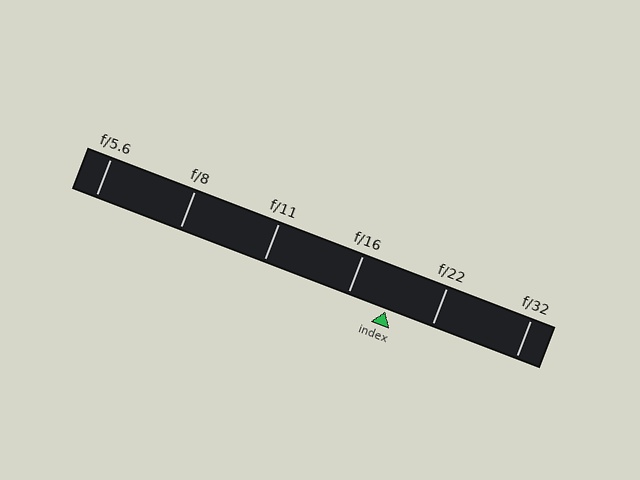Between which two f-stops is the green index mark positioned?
The index mark is between f/16 and f/22.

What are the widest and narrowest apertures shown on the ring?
The widest aperture shown is f/5.6 and the narrowest is f/32.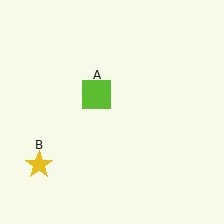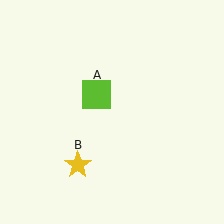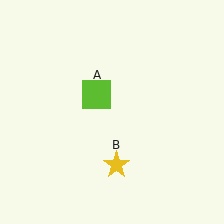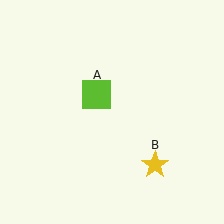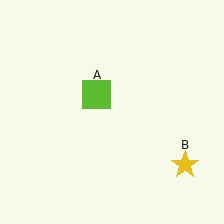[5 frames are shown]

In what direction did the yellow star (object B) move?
The yellow star (object B) moved right.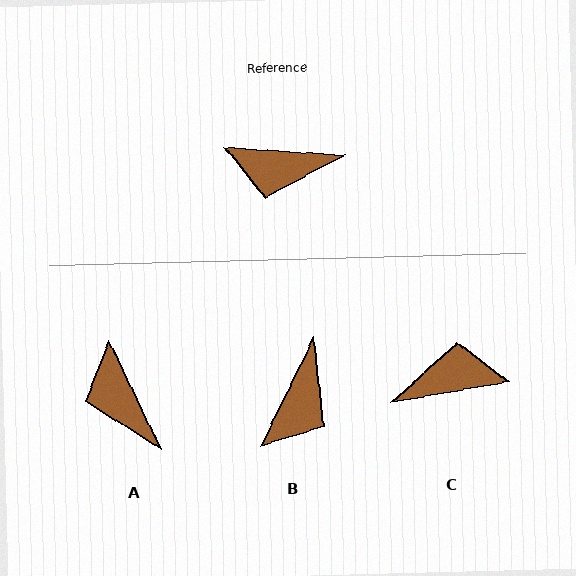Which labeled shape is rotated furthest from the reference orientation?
C, about 166 degrees away.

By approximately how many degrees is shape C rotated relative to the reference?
Approximately 166 degrees clockwise.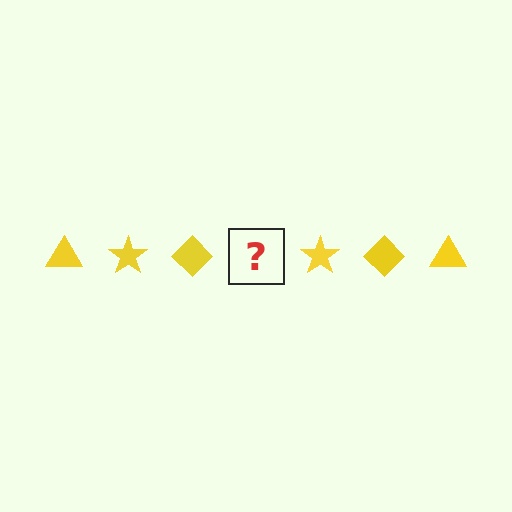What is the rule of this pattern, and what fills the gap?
The rule is that the pattern cycles through triangle, star, diamond shapes in yellow. The gap should be filled with a yellow triangle.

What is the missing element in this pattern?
The missing element is a yellow triangle.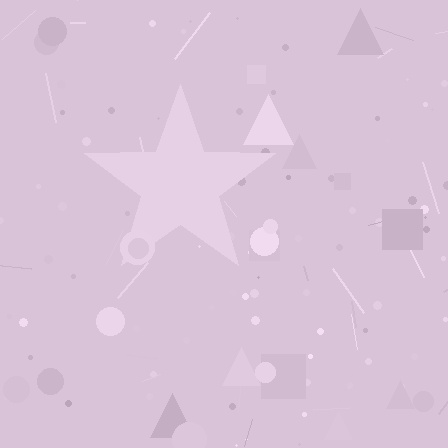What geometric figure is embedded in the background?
A star is embedded in the background.